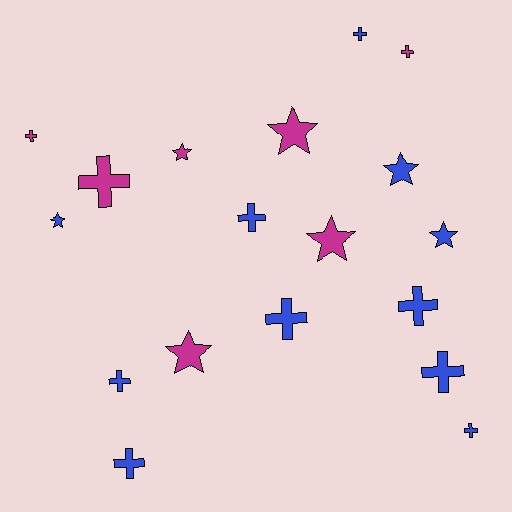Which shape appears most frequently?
Cross, with 11 objects.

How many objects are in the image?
There are 18 objects.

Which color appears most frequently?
Blue, with 11 objects.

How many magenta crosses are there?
There are 3 magenta crosses.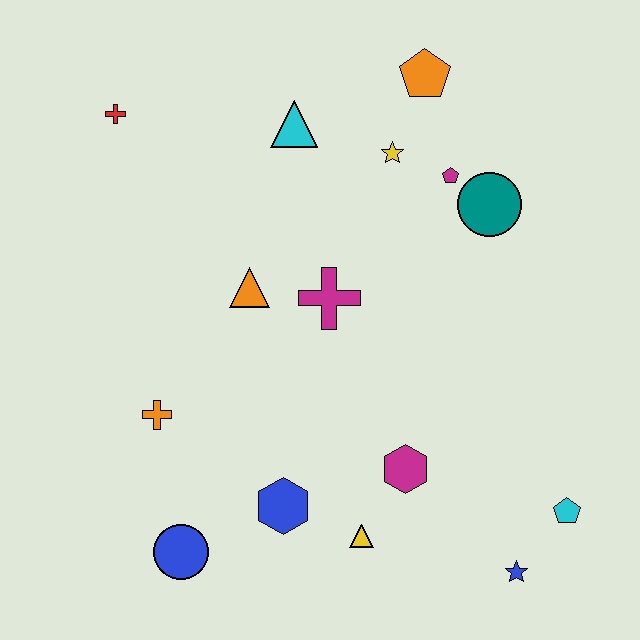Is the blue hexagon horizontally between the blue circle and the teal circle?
Yes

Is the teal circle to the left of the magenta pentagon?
No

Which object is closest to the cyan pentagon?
The blue star is closest to the cyan pentagon.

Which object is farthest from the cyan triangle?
The blue star is farthest from the cyan triangle.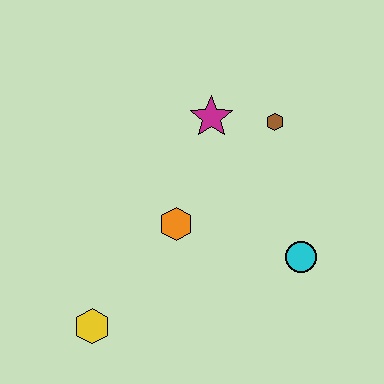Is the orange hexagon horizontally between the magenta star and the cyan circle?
No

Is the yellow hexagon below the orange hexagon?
Yes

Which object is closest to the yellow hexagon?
The orange hexagon is closest to the yellow hexagon.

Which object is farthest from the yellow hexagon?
The brown hexagon is farthest from the yellow hexagon.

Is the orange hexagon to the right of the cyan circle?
No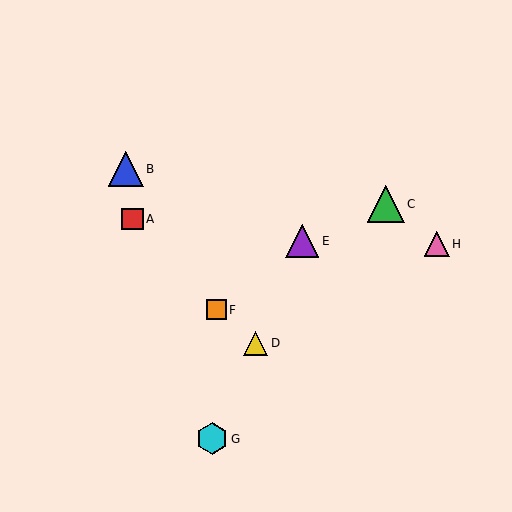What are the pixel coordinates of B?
Object B is at (126, 169).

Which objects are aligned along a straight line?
Objects D, E, G are aligned along a straight line.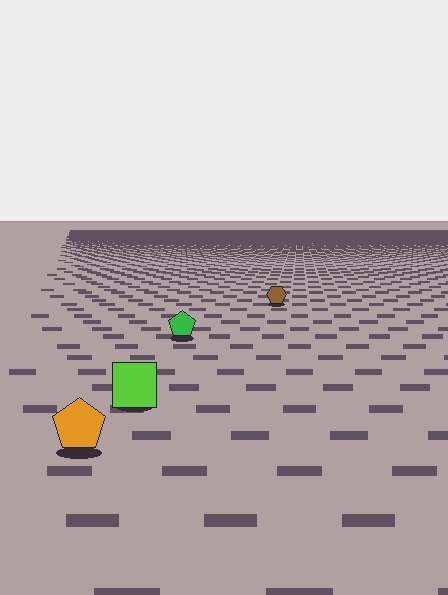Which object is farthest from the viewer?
The brown hexagon is farthest from the viewer. It appears smaller and the ground texture around it is denser.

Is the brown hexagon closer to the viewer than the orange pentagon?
No. The orange pentagon is closer — you can tell from the texture gradient: the ground texture is coarser near it.